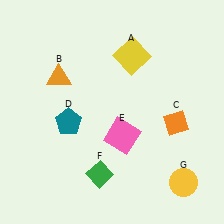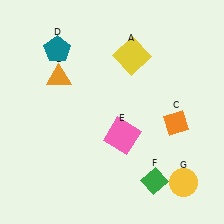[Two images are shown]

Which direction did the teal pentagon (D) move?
The teal pentagon (D) moved up.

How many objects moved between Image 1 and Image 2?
2 objects moved between the two images.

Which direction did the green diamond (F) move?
The green diamond (F) moved right.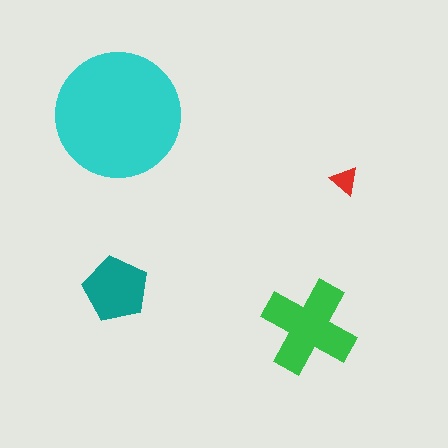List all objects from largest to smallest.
The cyan circle, the green cross, the teal pentagon, the red triangle.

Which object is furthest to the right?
The red triangle is rightmost.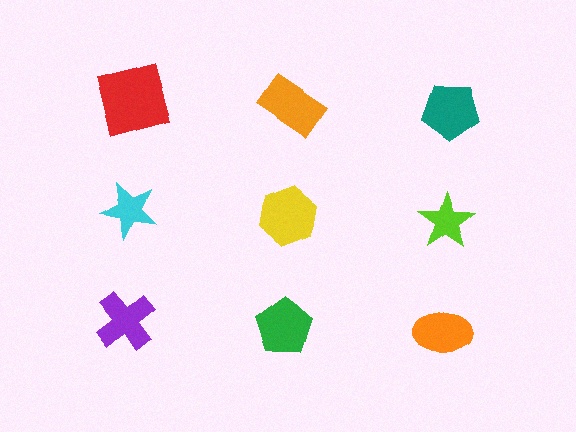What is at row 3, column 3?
An orange ellipse.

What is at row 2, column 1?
A cyan star.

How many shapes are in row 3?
3 shapes.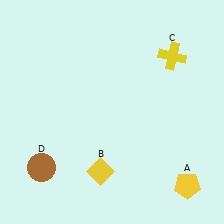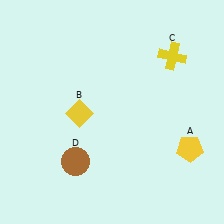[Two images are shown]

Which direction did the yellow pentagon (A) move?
The yellow pentagon (A) moved up.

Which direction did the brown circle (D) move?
The brown circle (D) moved right.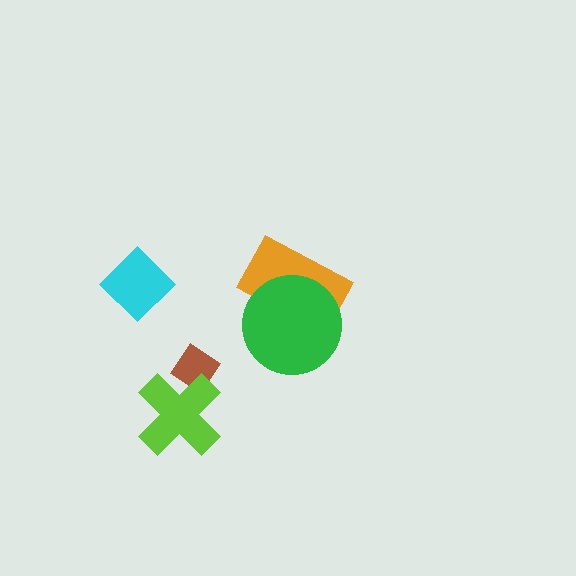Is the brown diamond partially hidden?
Yes, it is partially covered by another shape.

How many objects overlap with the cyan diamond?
0 objects overlap with the cyan diamond.